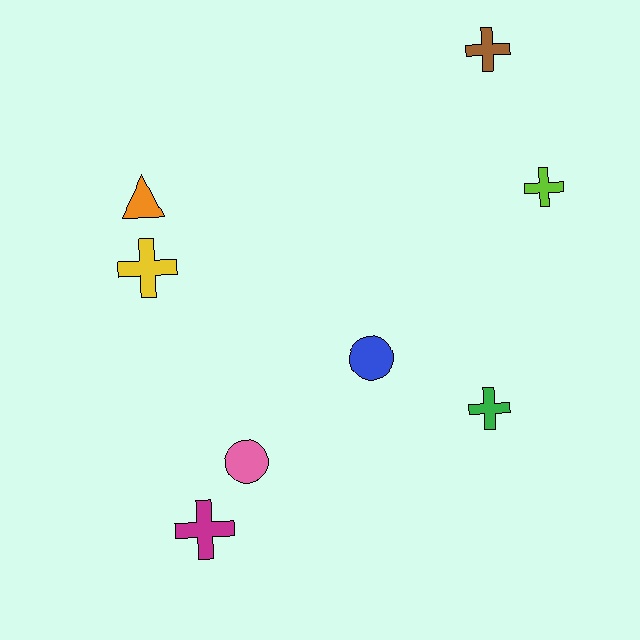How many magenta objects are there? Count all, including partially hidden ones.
There is 1 magenta object.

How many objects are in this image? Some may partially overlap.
There are 8 objects.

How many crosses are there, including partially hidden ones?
There are 5 crosses.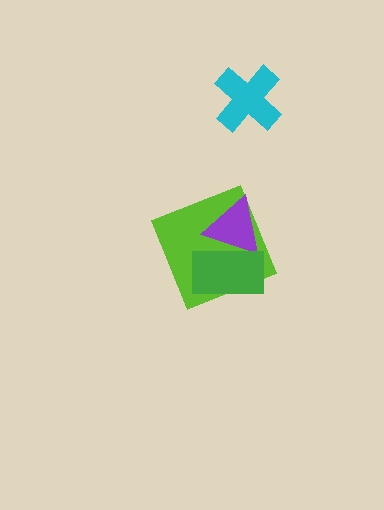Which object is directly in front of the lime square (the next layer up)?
The purple triangle is directly in front of the lime square.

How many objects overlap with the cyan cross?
0 objects overlap with the cyan cross.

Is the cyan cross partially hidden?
No, no other shape covers it.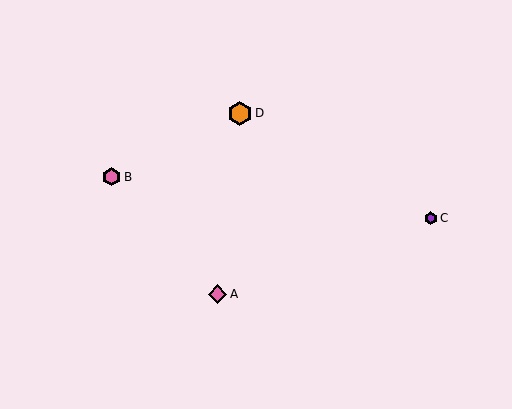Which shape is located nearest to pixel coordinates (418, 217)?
The purple hexagon (labeled C) at (431, 218) is nearest to that location.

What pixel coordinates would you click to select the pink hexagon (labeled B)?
Click at (111, 177) to select the pink hexagon B.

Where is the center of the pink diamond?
The center of the pink diamond is at (218, 294).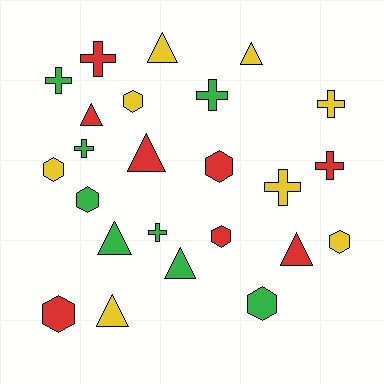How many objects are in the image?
There are 24 objects.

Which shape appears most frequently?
Hexagon, with 8 objects.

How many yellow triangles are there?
There are 3 yellow triangles.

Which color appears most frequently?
Yellow, with 8 objects.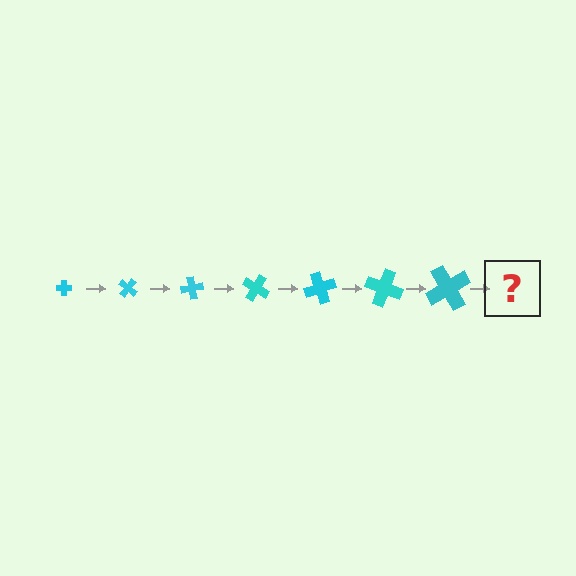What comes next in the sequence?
The next element should be a cross, larger than the previous one and rotated 280 degrees from the start.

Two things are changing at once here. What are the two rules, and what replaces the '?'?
The two rules are that the cross grows larger each step and it rotates 40 degrees each step. The '?' should be a cross, larger than the previous one and rotated 280 degrees from the start.